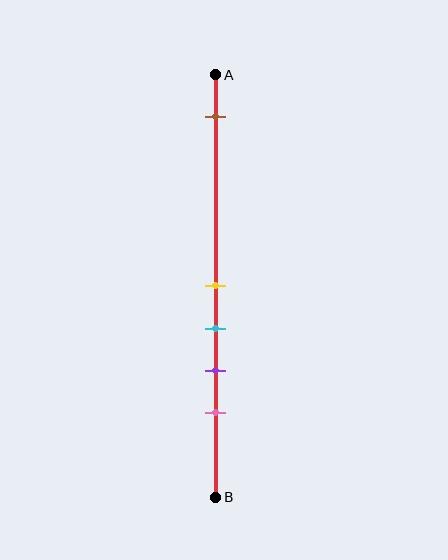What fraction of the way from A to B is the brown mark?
The brown mark is approximately 10% (0.1) of the way from A to B.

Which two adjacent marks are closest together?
The yellow and cyan marks are the closest adjacent pair.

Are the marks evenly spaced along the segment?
No, the marks are not evenly spaced.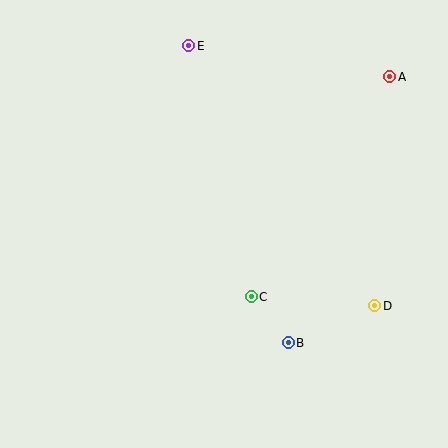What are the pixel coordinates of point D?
Point D is at (375, 306).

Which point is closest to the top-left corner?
Point E is closest to the top-left corner.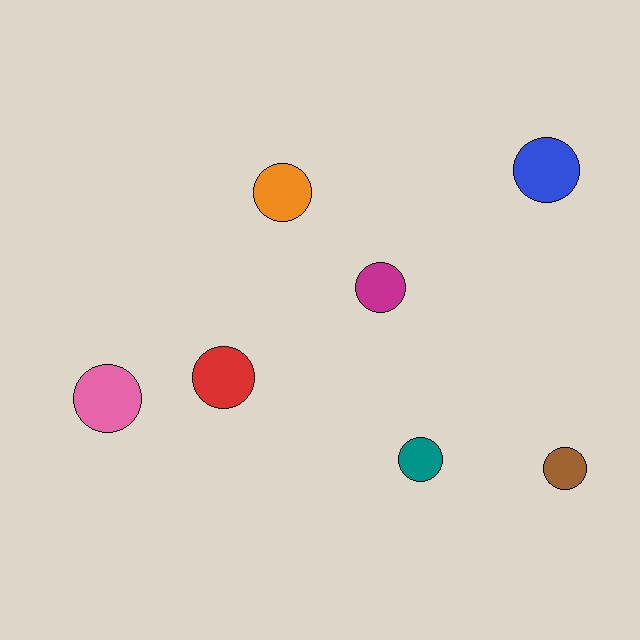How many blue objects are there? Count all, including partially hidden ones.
There is 1 blue object.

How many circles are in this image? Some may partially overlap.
There are 7 circles.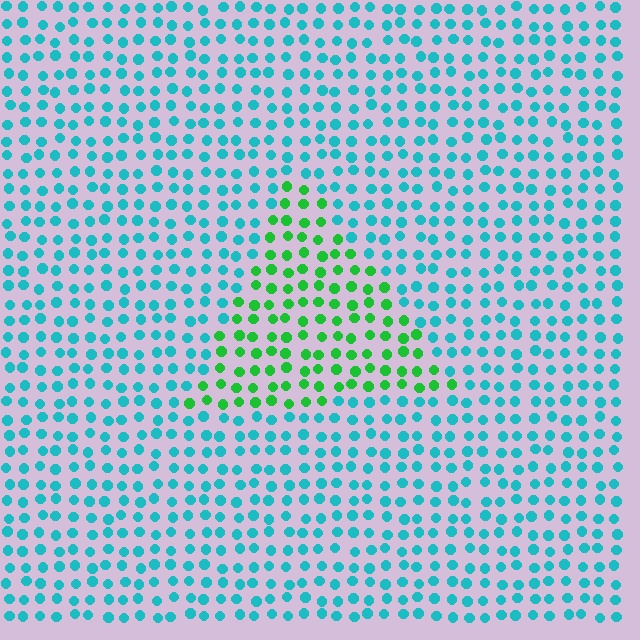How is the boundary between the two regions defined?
The boundary is defined purely by a slight shift in hue (about 54 degrees). Spacing, size, and orientation are identical on both sides.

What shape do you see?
I see a triangle.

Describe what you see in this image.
The image is filled with small cyan elements in a uniform arrangement. A triangle-shaped region is visible where the elements are tinted to a slightly different hue, forming a subtle color boundary.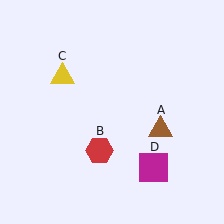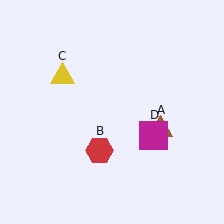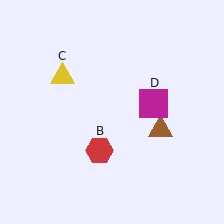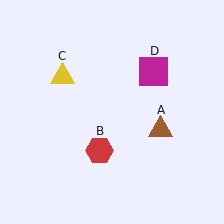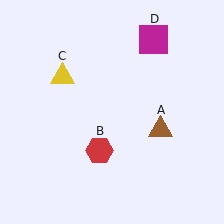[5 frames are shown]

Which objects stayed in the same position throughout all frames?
Brown triangle (object A) and red hexagon (object B) and yellow triangle (object C) remained stationary.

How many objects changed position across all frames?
1 object changed position: magenta square (object D).